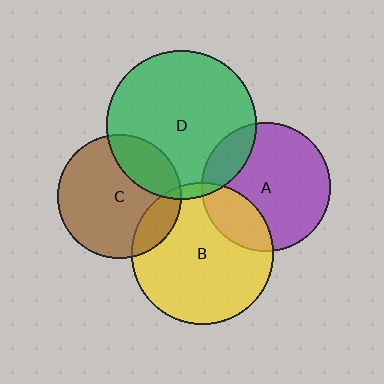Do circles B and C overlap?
Yes.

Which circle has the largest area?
Circle D (green).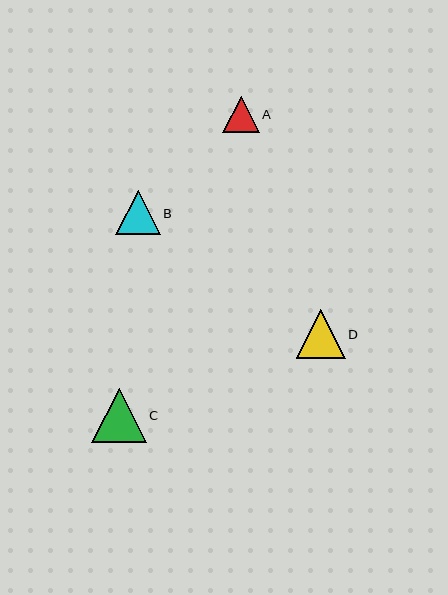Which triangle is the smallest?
Triangle A is the smallest with a size of approximately 37 pixels.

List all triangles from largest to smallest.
From largest to smallest: C, D, B, A.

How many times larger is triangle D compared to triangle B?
Triangle D is approximately 1.1 times the size of triangle B.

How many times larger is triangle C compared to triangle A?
Triangle C is approximately 1.5 times the size of triangle A.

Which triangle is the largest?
Triangle C is the largest with a size of approximately 54 pixels.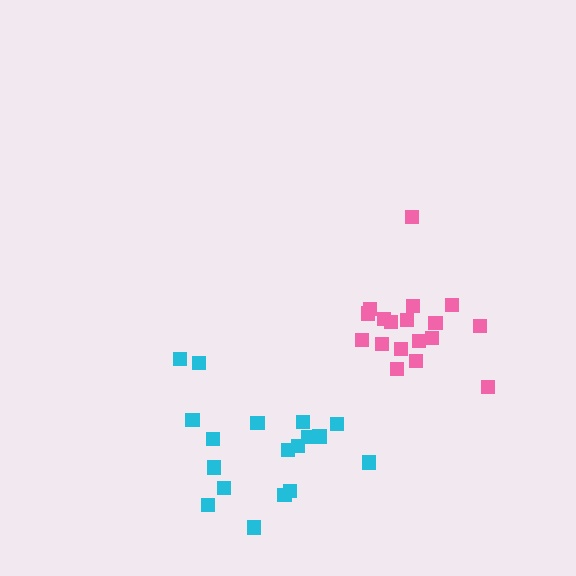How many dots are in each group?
Group 1: 18 dots, Group 2: 18 dots (36 total).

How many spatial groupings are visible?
There are 2 spatial groupings.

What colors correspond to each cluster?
The clusters are colored: cyan, pink.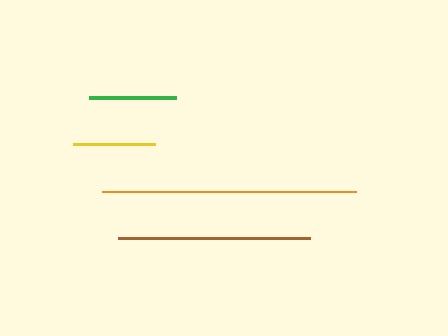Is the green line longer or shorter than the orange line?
The orange line is longer than the green line.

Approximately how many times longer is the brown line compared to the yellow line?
The brown line is approximately 2.3 times the length of the yellow line.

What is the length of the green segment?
The green segment is approximately 87 pixels long.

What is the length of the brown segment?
The brown segment is approximately 192 pixels long.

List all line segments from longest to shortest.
From longest to shortest: orange, brown, green, yellow.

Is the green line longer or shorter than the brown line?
The brown line is longer than the green line.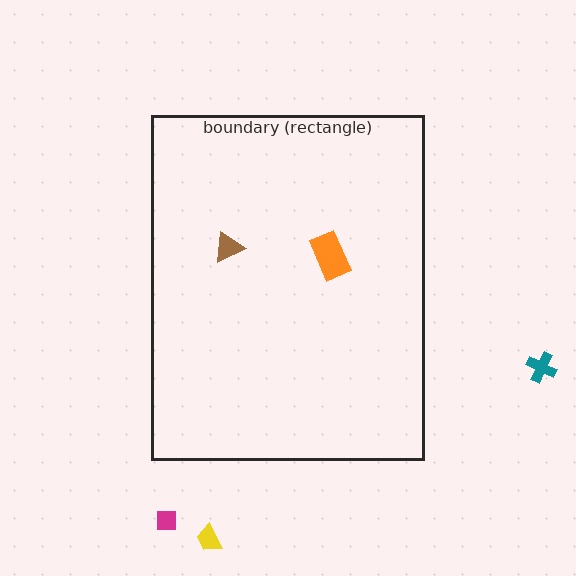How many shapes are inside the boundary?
2 inside, 3 outside.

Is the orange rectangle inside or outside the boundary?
Inside.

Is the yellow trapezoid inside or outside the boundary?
Outside.